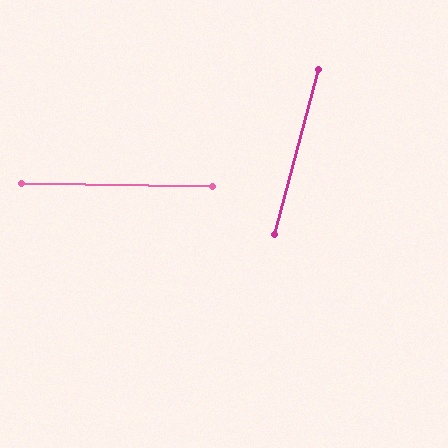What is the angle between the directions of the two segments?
Approximately 76 degrees.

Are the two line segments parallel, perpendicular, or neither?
Neither parallel nor perpendicular — they differ by about 76°.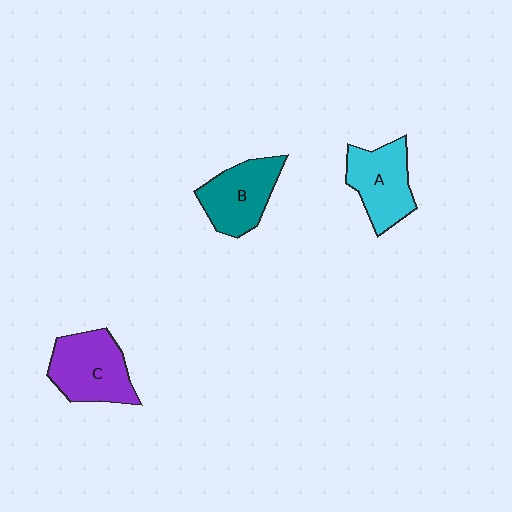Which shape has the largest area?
Shape C (purple).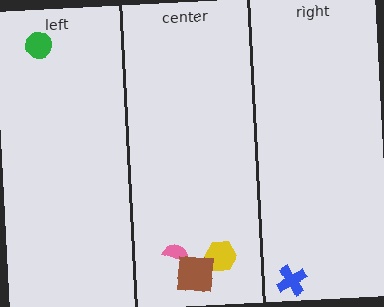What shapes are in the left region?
The green circle.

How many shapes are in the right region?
1.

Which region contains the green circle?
The left region.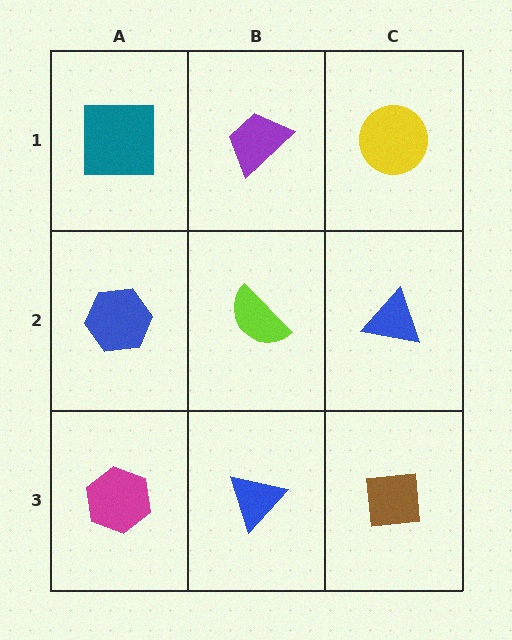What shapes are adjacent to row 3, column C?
A blue triangle (row 2, column C), a blue triangle (row 3, column B).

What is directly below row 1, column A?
A blue hexagon.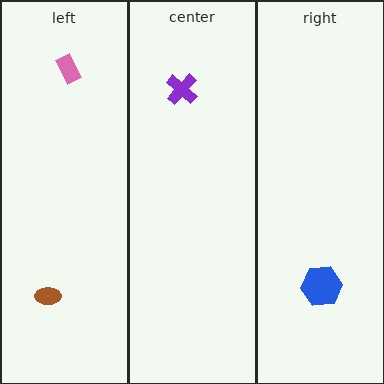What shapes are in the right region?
The blue hexagon.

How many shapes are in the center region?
1.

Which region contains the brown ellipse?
The left region.